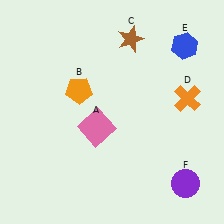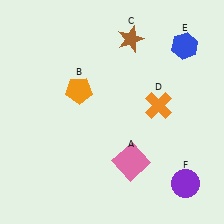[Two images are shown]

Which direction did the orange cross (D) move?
The orange cross (D) moved left.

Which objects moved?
The objects that moved are: the pink square (A), the orange cross (D).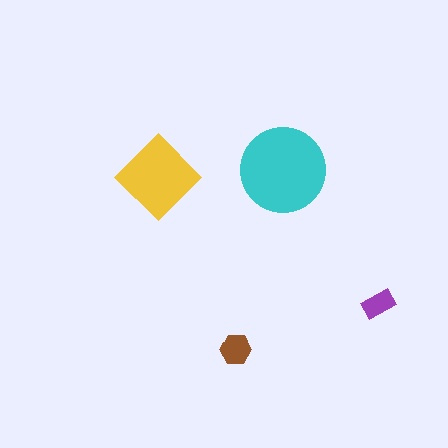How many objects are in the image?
There are 4 objects in the image.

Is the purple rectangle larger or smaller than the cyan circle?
Smaller.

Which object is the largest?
The cyan circle.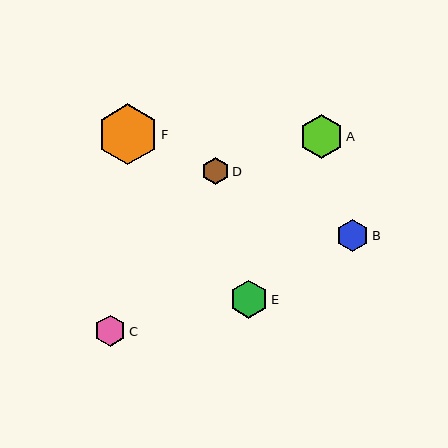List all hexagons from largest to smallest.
From largest to smallest: F, A, E, B, C, D.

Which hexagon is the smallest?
Hexagon D is the smallest with a size of approximately 27 pixels.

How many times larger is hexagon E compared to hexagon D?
Hexagon E is approximately 1.4 times the size of hexagon D.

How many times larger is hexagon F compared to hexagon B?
Hexagon F is approximately 1.9 times the size of hexagon B.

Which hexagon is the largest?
Hexagon F is the largest with a size of approximately 61 pixels.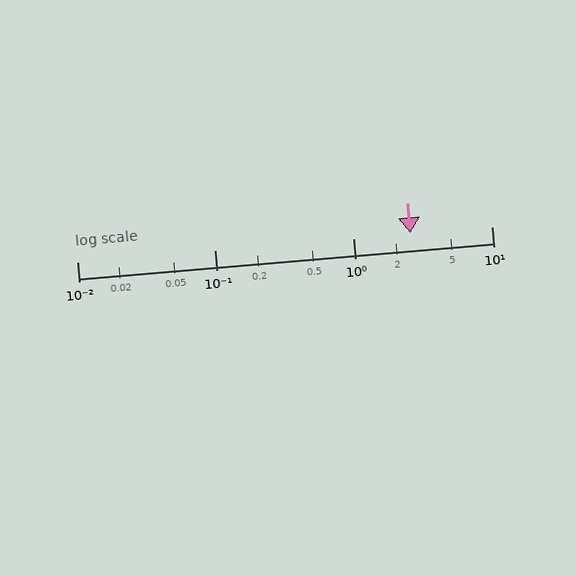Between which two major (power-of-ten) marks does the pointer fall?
The pointer is between 1 and 10.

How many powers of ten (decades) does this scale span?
The scale spans 3 decades, from 0.01 to 10.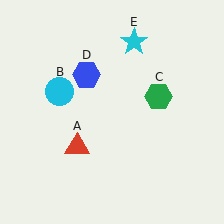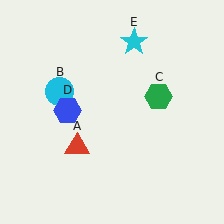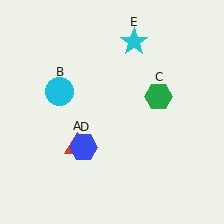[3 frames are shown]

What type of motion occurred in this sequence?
The blue hexagon (object D) rotated counterclockwise around the center of the scene.